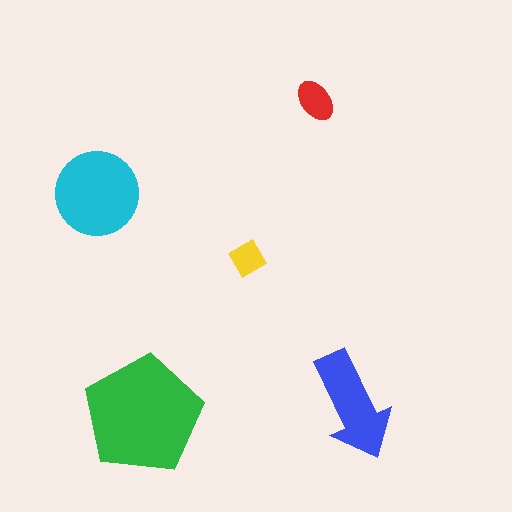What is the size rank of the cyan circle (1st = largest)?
2nd.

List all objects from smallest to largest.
The yellow square, the red ellipse, the blue arrow, the cyan circle, the green pentagon.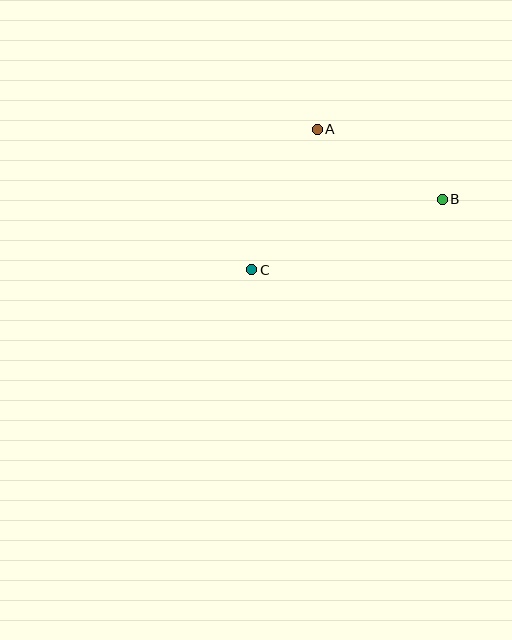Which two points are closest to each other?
Points A and B are closest to each other.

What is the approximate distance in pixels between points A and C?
The distance between A and C is approximately 155 pixels.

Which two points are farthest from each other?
Points B and C are farthest from each other.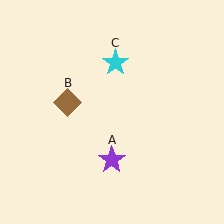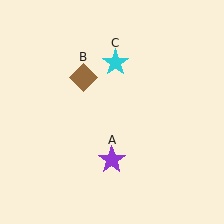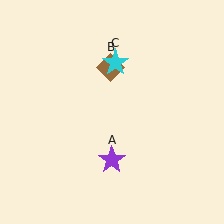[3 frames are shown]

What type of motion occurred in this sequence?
The brown diamond (object B) rotated clockwise around the center of the scene.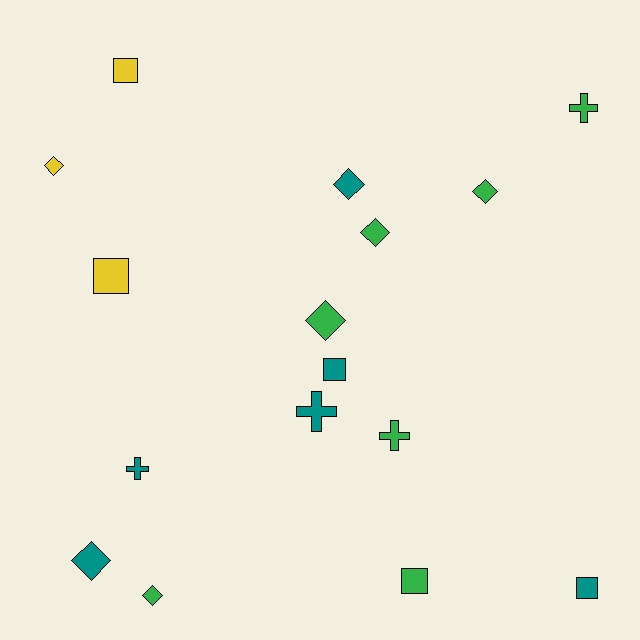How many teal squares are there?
There are 2 teal squares.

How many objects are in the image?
There are 16 objects.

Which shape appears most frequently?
Diamond, with 7 objects.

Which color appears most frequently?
Green, with 7 objects.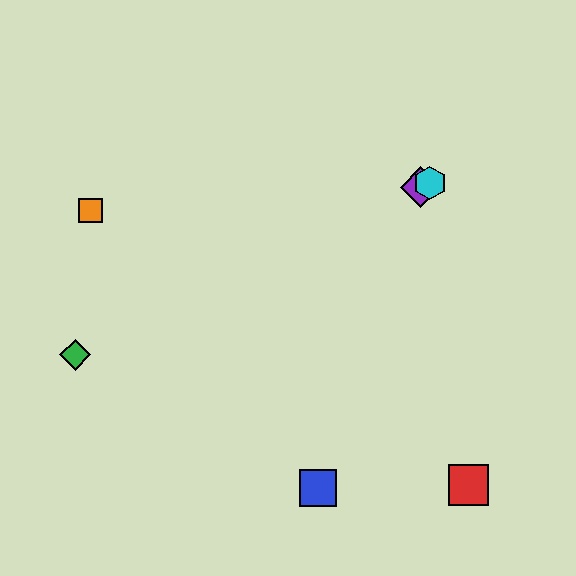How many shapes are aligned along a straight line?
4 shapes (the green diamond, the yellow hexagon, the purple diamond, the cyan hexagon) are aligned along a straight line.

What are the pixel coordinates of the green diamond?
The green diamond is at (75, 355).